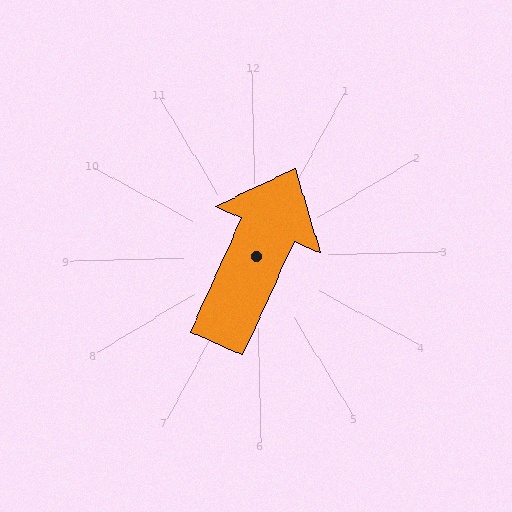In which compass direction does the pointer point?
Northeast.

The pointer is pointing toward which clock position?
Roughly 1 o'clock.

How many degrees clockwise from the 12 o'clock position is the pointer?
Approximately 25 degrees.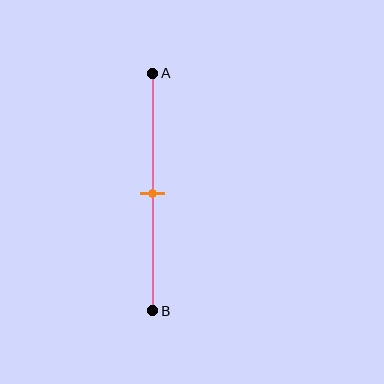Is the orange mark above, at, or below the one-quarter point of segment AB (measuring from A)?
The orange mark is below the one-quarter point of segment AB.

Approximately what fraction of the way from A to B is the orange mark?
The orange mark is approximately 50% of the way from A to B.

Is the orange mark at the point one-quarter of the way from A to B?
No, the mark is at about 50% from A, not at the 25% one-quarter point.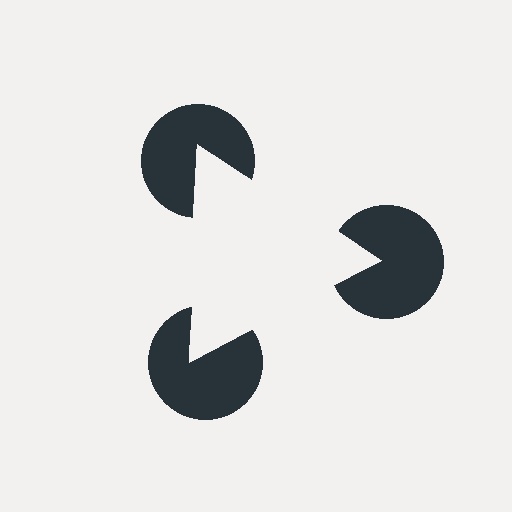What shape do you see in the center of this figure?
An illusory triangle — its edges are inferred from the aligned wedge cuts in the pac-man discs, not physically drawn.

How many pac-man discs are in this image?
There are 3 — one at each vertex of the illusory triangle.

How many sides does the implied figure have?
3 sides.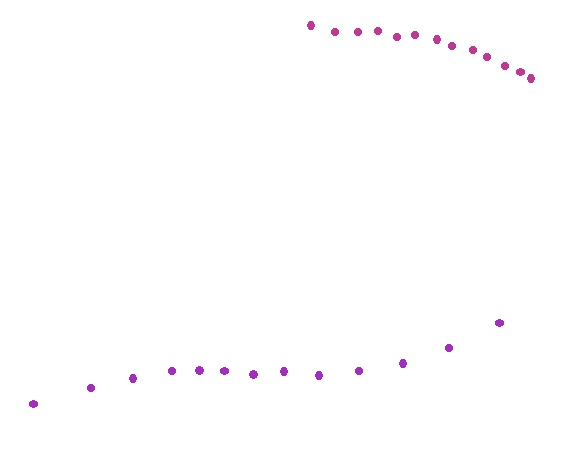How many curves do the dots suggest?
There are 2 distinct paths.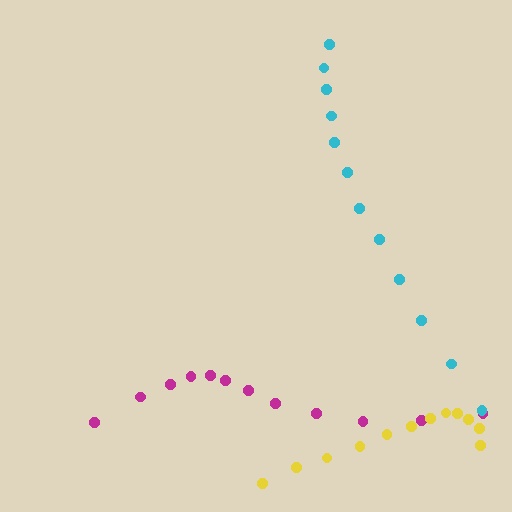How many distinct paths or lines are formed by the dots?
There are 3 distinct paths.